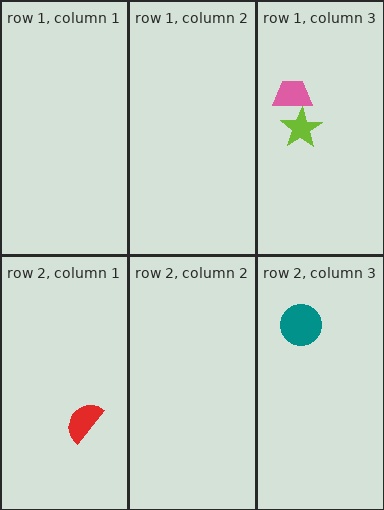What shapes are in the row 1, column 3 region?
The lime star, the pink trapezoid.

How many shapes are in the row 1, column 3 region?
2.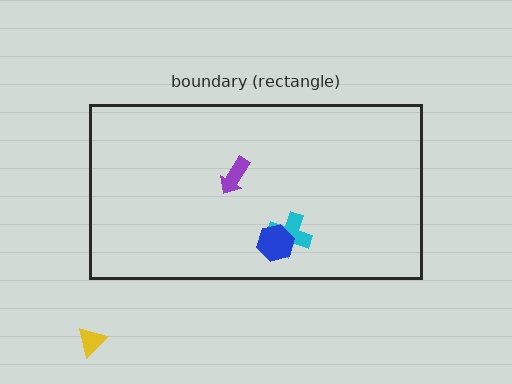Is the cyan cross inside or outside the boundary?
Inside.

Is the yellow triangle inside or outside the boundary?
Outside.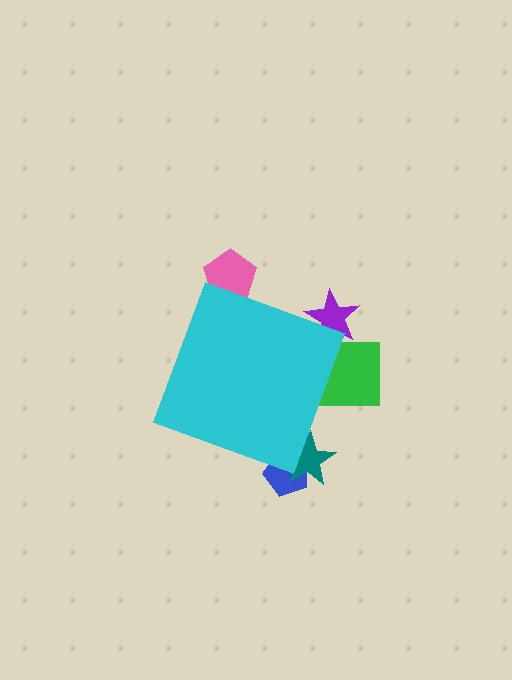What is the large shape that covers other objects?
A cyan diamond.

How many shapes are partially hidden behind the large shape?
5 shapes are partially hidden.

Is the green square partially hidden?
Yes, the green square is partially hidden behind the cyan diamond.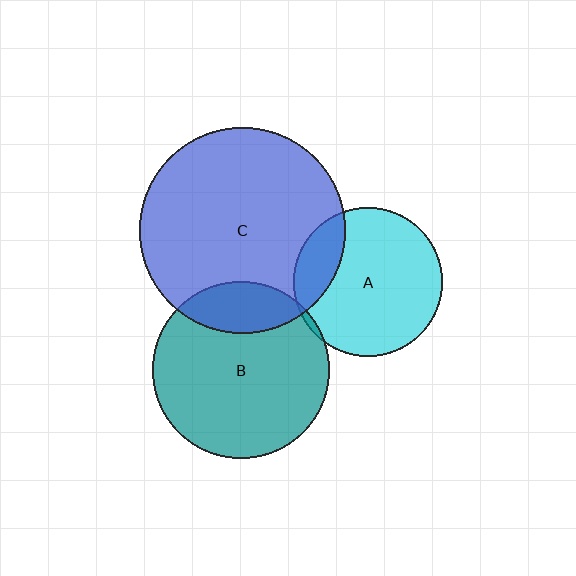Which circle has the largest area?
Circle C (blue).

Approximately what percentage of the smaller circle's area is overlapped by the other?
Approximately 20%.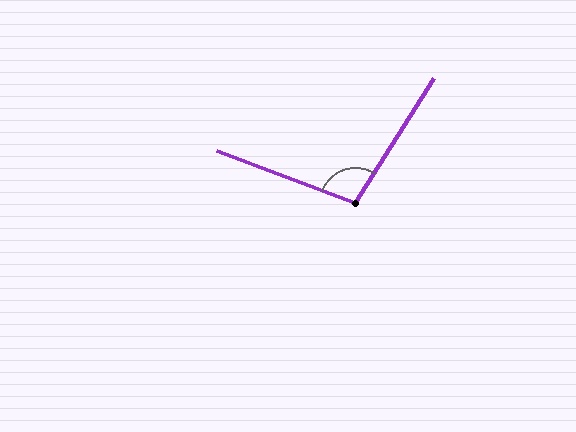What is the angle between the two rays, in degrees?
Approximately 102 degrees.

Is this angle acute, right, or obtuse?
It is obtuse.